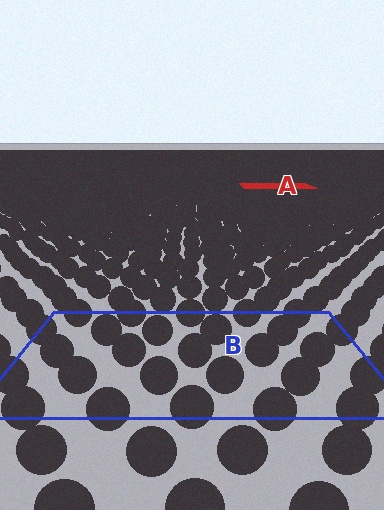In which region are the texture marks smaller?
The texture marks are smaller in region A, because it is farther away.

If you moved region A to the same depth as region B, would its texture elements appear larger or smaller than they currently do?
They would appear larger. At a closer depth, the same texture elements are projected at a bigger on-screen size.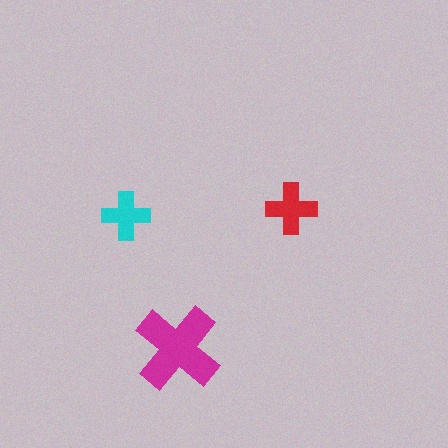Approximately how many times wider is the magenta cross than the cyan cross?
About 2 times wider.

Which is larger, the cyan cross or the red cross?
The red one.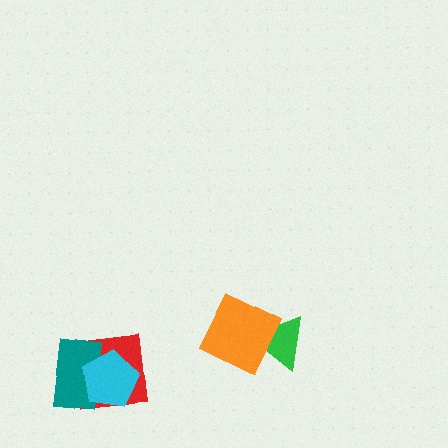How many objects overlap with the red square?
2 objects overlap with the red square.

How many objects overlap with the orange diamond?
1 object overlaps with the orange diamond.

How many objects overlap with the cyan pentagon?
2 objects overlap with the cyan pentagon.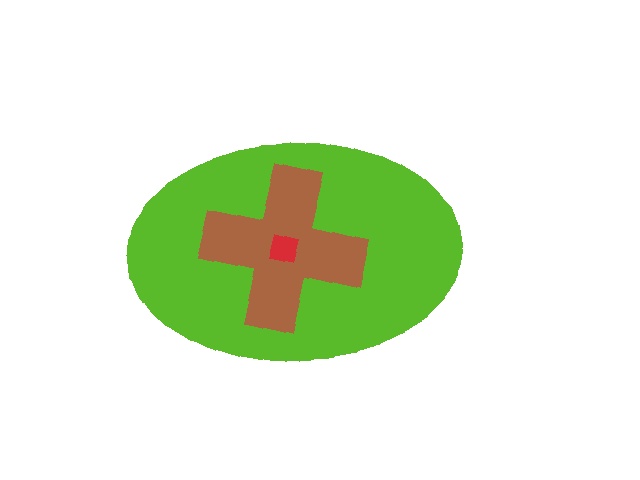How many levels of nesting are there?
3.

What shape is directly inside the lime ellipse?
The brown cross.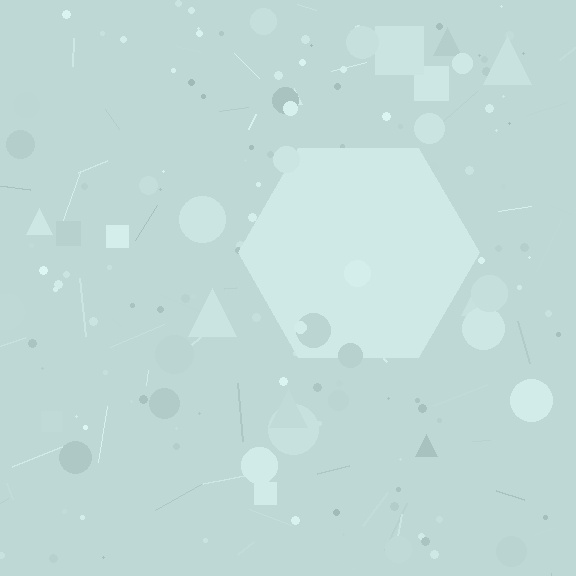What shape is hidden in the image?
A hexagon is hidden in the image.